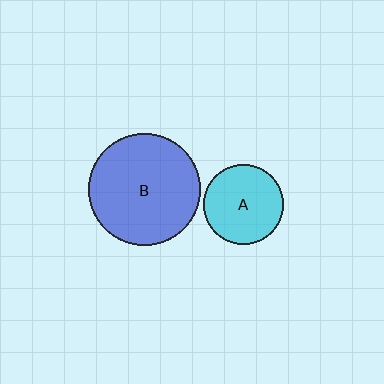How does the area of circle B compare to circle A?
Approximately 2.0 times.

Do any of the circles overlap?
No, none of the circles overlap.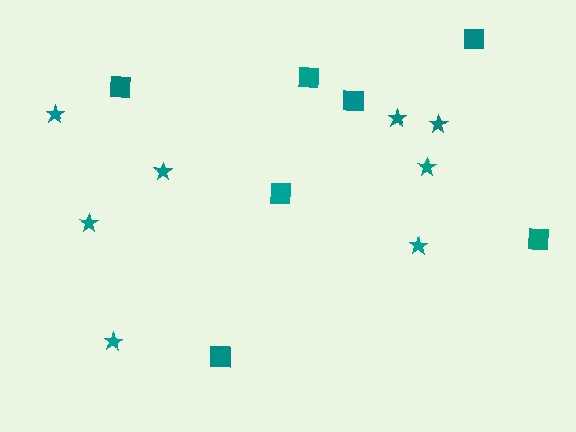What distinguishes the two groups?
There are 2 groups: one group of squares (7) and one group of stars (8).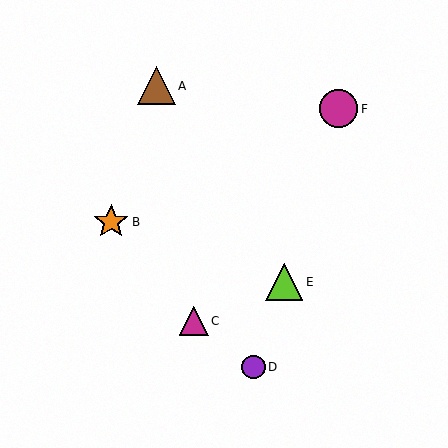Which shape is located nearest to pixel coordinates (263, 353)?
The purple circle (labeled D) at (253, 367) is nearest to that location.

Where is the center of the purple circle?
The center of the purple circle is at (253, 367).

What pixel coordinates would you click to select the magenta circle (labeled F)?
Click at (338, 109) to select the magenta circle F.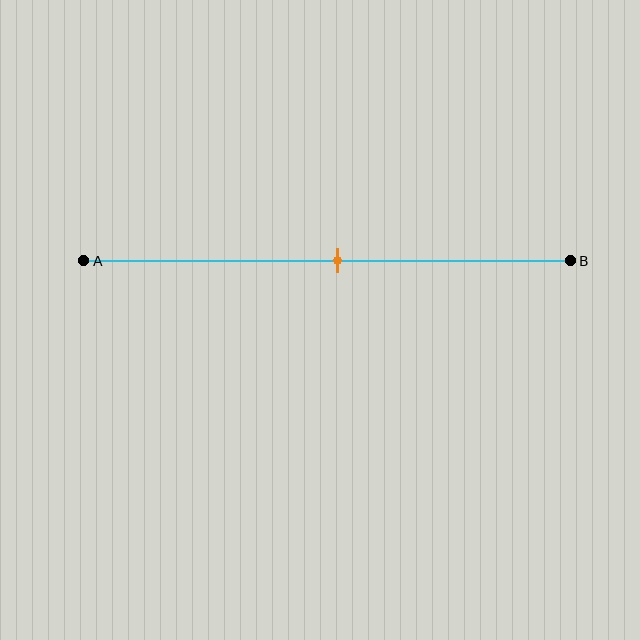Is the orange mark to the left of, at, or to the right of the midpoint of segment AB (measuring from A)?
The orange mark is approximately at the midpoint of segment AB.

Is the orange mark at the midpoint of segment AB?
Yes, the mark is approximately at the midpoint.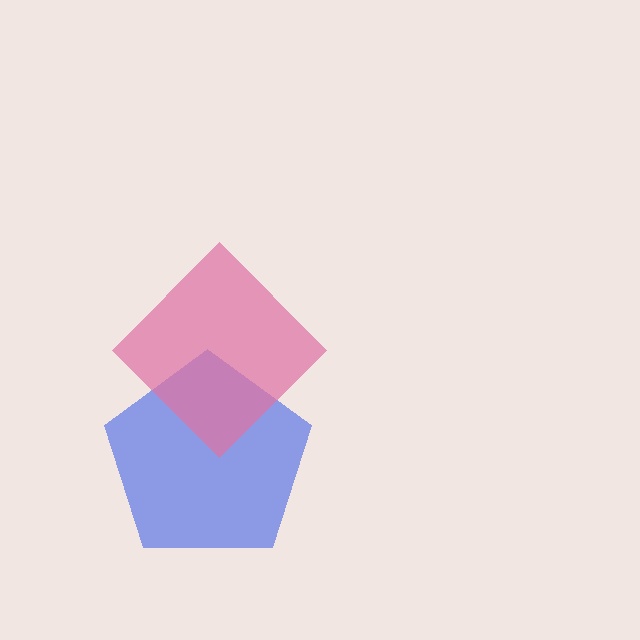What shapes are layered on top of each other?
The layered shapes are: a blue pentagon, a pink diamond.